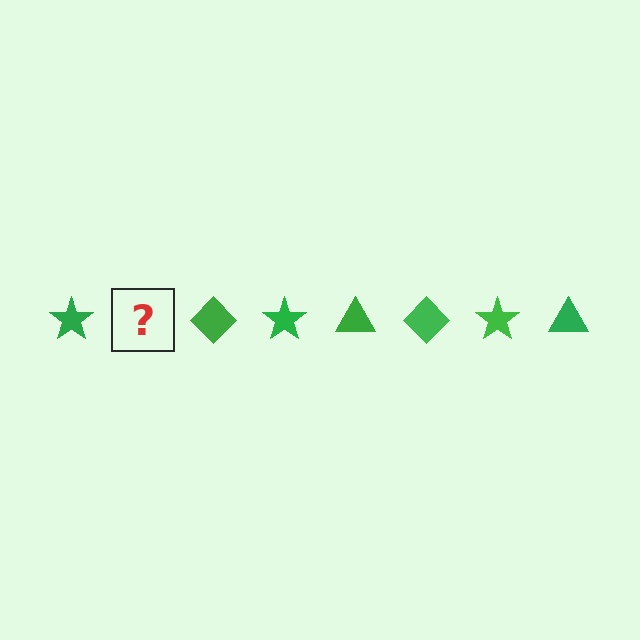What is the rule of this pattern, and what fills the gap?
The rule is that the pattern cycles through star, triangle, diamond shapes in green. The gap should be filled with a green triangle.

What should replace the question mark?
The question mark should be replaced with a green triangle.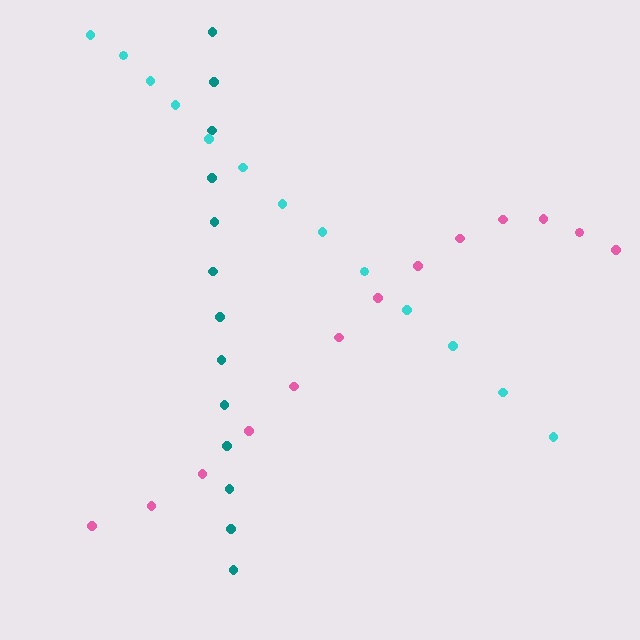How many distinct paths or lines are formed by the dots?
There are 3 distinct paths.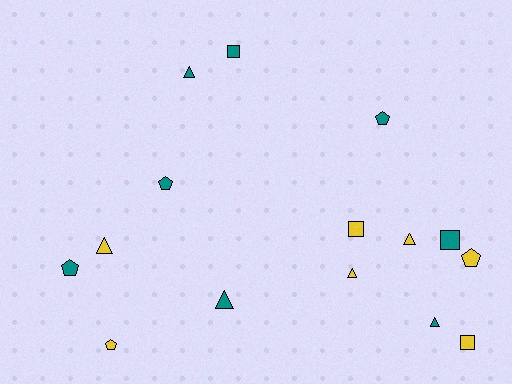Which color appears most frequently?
Teal, with 8 objects.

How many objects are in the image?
There are 15 objects.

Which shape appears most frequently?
Triangle, with 6 objects.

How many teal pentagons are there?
There are 3 teal pentagons.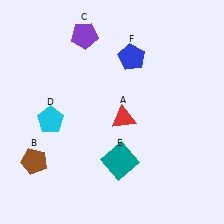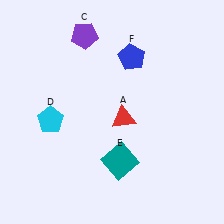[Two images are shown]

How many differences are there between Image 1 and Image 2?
There is 1 difference between the two images.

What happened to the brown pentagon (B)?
The brown pentagon (B) was removed in Image 2. It was in the bottom-left area of Image 1.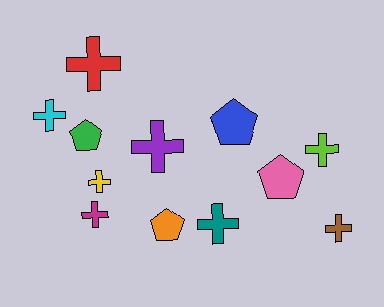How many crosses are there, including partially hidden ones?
There are 8 crosses.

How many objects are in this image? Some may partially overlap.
There are 12 objects.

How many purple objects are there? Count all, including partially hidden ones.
There is 1 purple object.